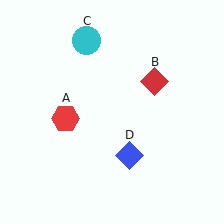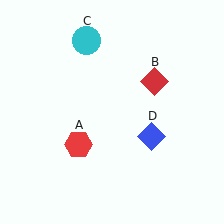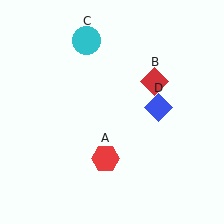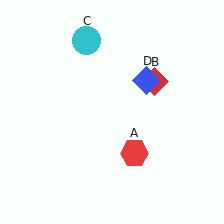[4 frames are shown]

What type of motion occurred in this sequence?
The red hexagon (object A), blue diamond (object D) rotated counterclockwise around the center of the scene.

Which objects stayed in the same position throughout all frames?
Red diamond (object B) and cyan circle (object C) remained stationary.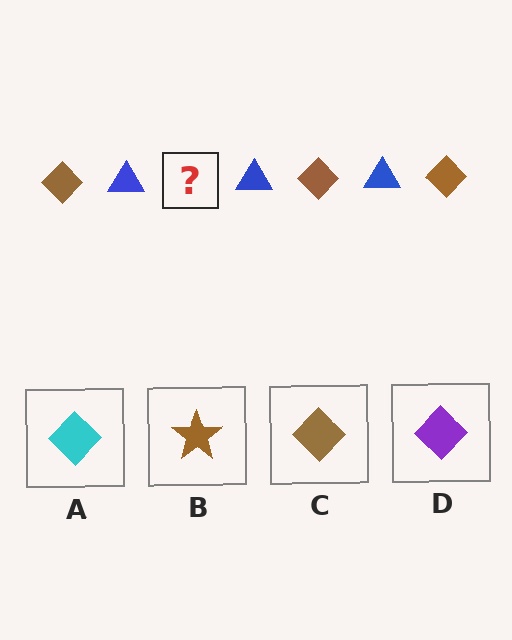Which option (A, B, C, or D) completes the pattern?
C.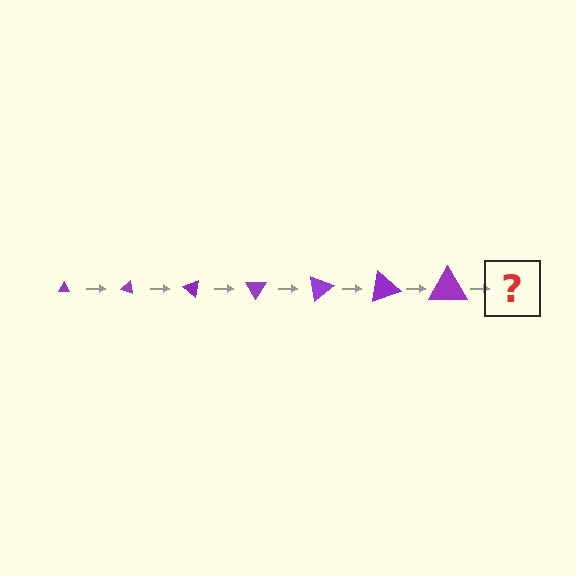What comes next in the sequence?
The next element should be a triangle, larger than the previous one and rotated 140 degrees from the start.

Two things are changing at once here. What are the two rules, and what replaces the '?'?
The two rules are that the triangle grows larger each step and it rotates 20 degrees each step. The '?' should be a triangle, larger than the previous one and rotated 140 degrees from the start.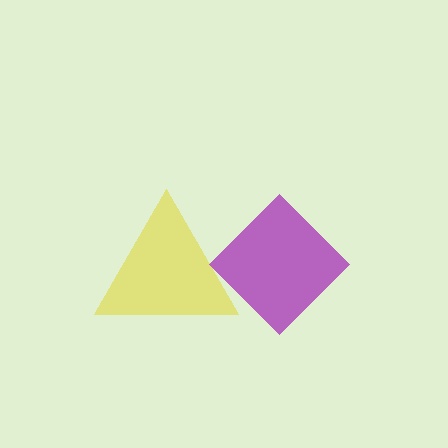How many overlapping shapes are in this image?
There are 2 overlapping shapes in the image.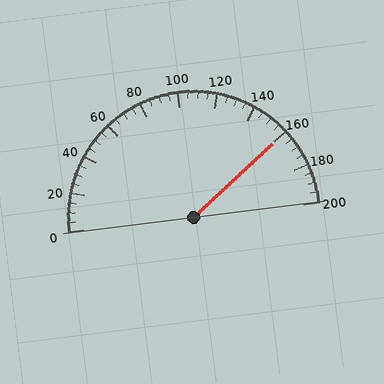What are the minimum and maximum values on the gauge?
The gauge ranges from 0 to 200.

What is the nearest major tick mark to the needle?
The nearest major tick mark is 160.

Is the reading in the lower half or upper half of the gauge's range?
The reading is in the upper half of the range (0 to 200).